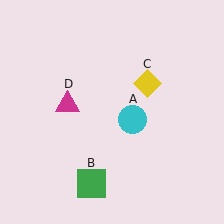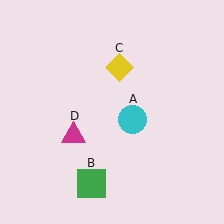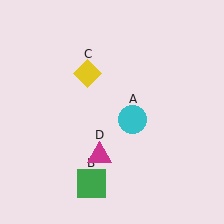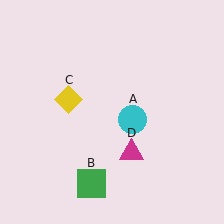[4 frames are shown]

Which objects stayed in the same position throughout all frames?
Cyan circle (object A) and green square (object B) remained stationary.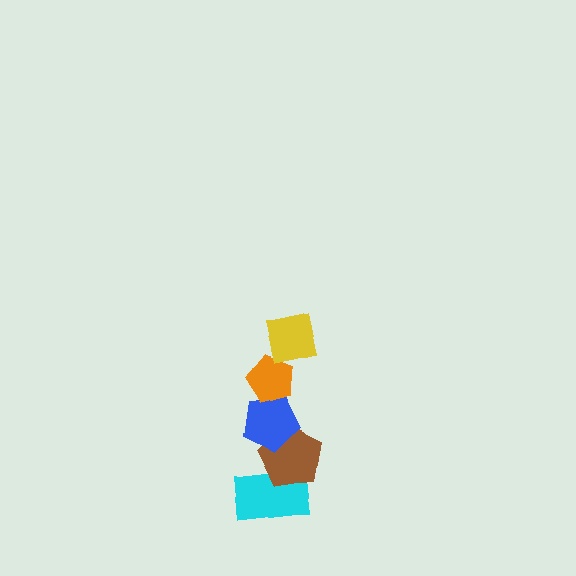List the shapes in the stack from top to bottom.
From top to bottom: the yellow square, the orange pentagon, the blue pentagon, the brown pentagon, the cyan rectangle.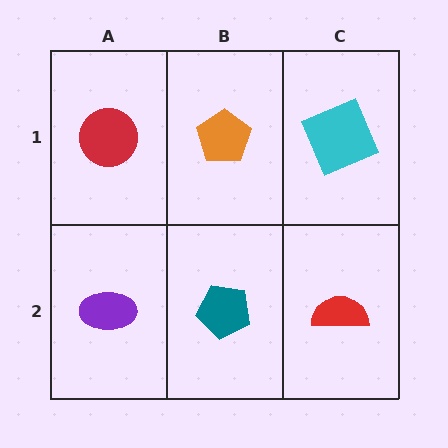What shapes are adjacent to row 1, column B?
A teal pentagon (row 2, column B), a red circle (row 1, column A), a cyan square (row 1, column C).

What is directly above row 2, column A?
A red circle.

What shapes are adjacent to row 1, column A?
A purple ellipse (row 2, column A), an orange pentagon (row 1, column B).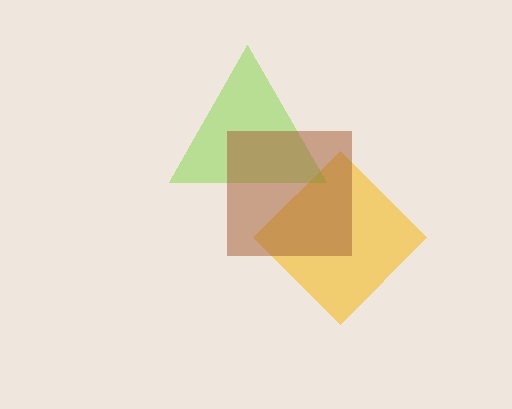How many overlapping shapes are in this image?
There are 3 overlapping shapes in the image.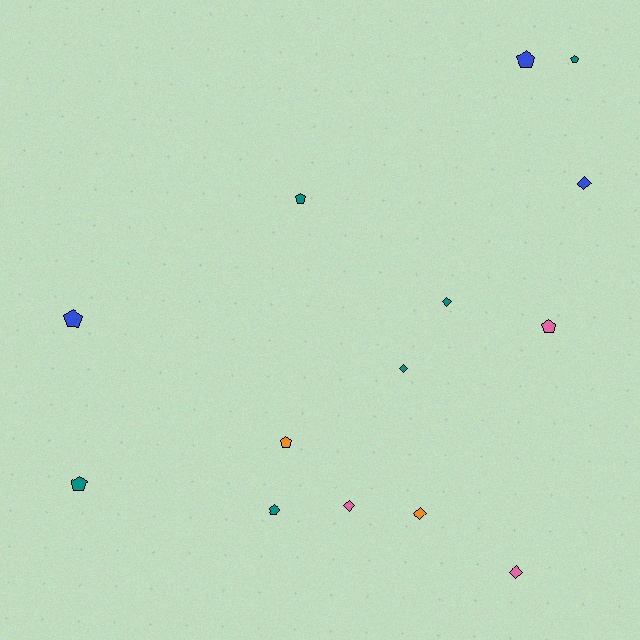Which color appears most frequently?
Teal, with 6 objects.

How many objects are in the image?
There are 14 objects.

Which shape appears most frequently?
Pentagon, with 8 objects.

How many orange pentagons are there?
There is 1 orange pentagon.